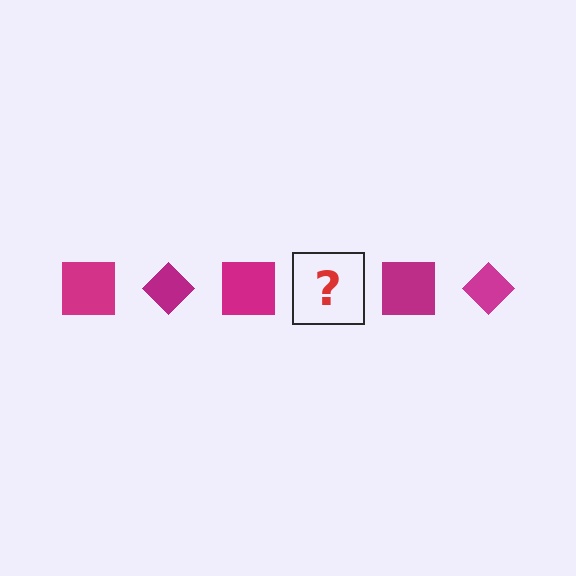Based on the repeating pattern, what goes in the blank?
The blank should be a magenta diamond.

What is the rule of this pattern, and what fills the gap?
The rule is that the pattern cycles through square, diamond shapes in magenta. The gap should be filled with a magenta diamond.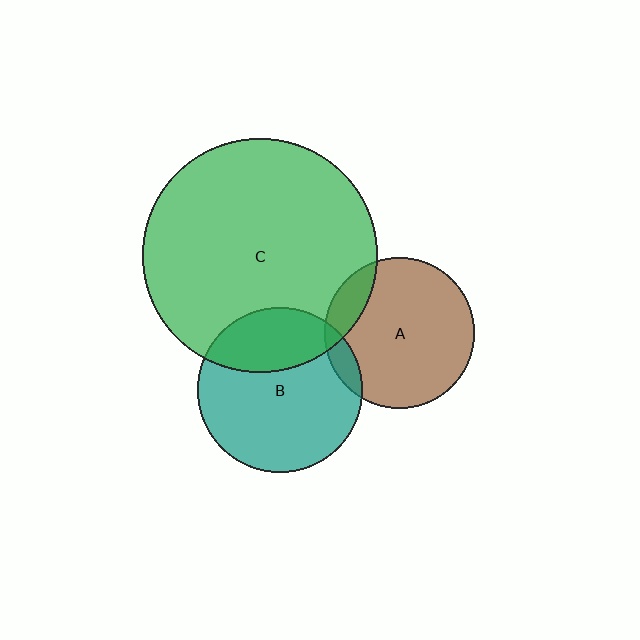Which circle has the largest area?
Circle C (green).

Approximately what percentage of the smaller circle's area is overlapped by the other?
Approximately 30%.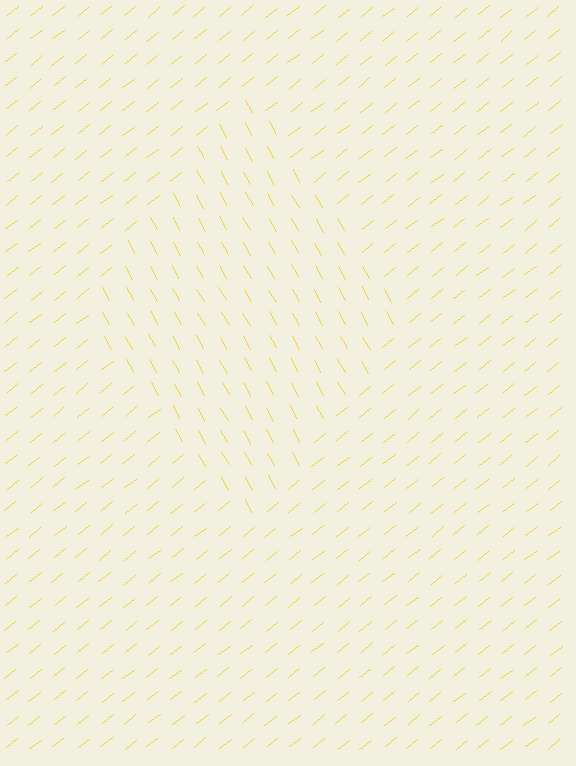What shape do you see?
I see a diamond.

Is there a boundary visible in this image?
Yes, there is a texture boundary formed by a change in line orientation.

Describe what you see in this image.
The image is filled with small yellow line segments. A diamond region in the image has lines oriented differently from the surrounding lines, creating a visible texture boundary.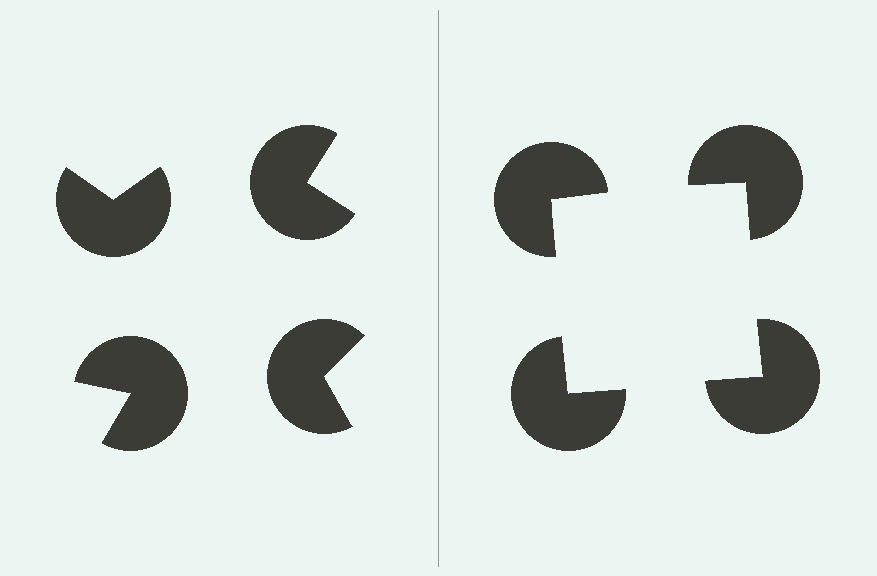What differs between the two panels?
The pac-man discs are positioned identically on both sides; only the wedge orientations differ. On the right they align to a square; on the left they are misaligned.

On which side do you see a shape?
An illusory square appears on the right side. On the left side the wedge cuts are rotated, so no coherent shape forms.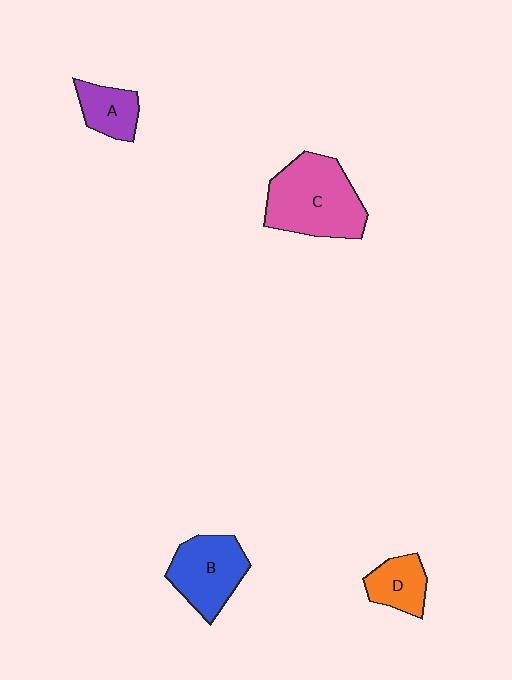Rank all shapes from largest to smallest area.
From largest to smallest: C (pink), B (blue), D (orange), A (purple).